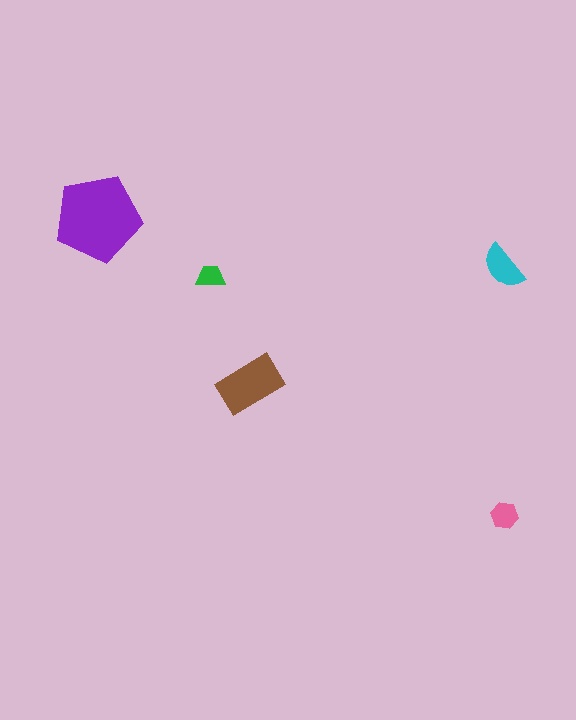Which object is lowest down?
The pink hexagon is bottommost.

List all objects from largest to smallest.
The purple pentagon, the brown rectangle, the cyan semicircle, the pink hexagon, the green trapezoid.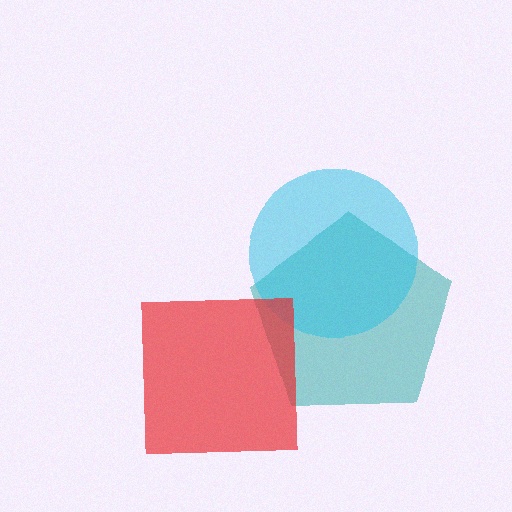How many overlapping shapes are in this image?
There are 3 overlapping shapes in the image.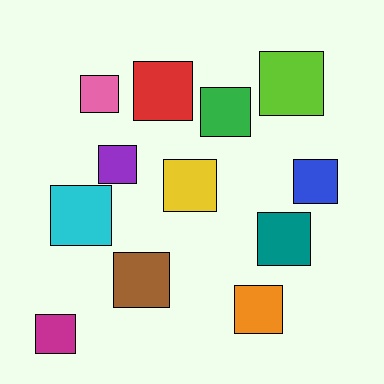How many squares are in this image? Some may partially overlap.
There are 12 squares.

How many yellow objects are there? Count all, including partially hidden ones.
There is 1 yellow object.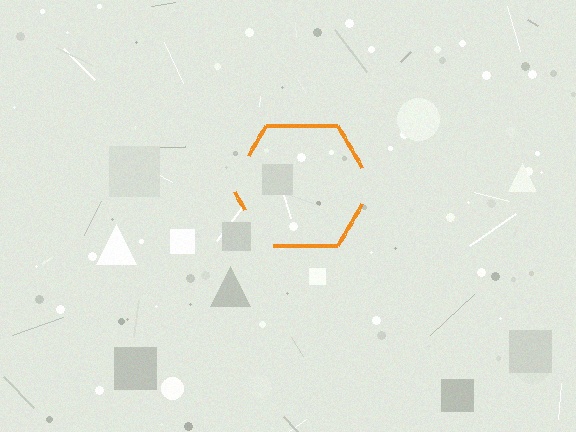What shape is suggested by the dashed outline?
The dashed outline suggests a hexagon.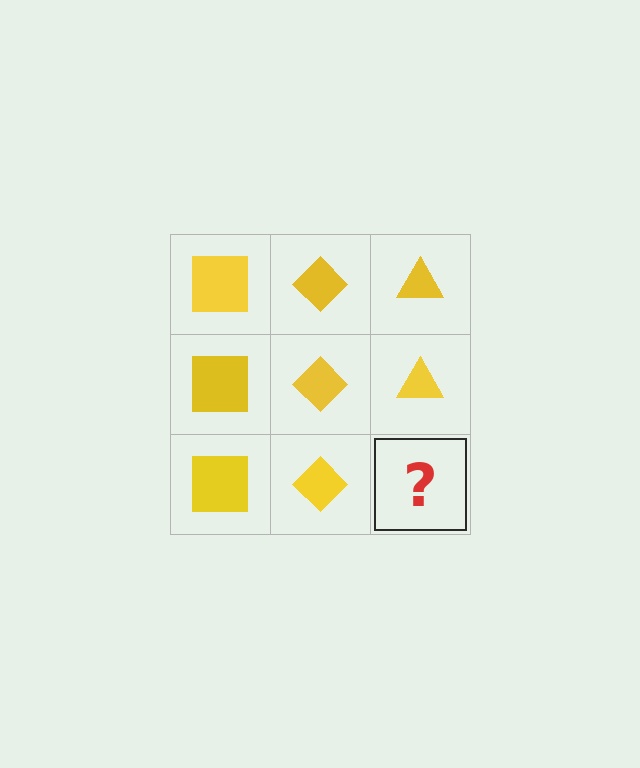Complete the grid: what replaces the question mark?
The question mark should be replaced with a yellow triangle.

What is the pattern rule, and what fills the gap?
The rule is that each column has a consistent shape. The gap should be filled with a yellow triangle.